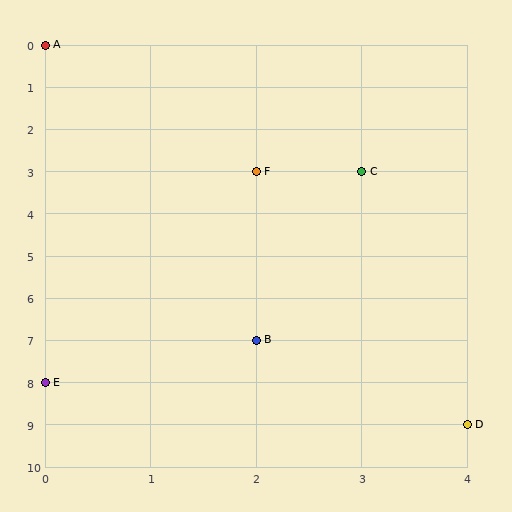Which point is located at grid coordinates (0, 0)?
Point A is at (0, 0).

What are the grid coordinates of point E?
Point E is at grid coordinates (0, 8).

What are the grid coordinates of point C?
Point C is at grid coordinates (3, 3).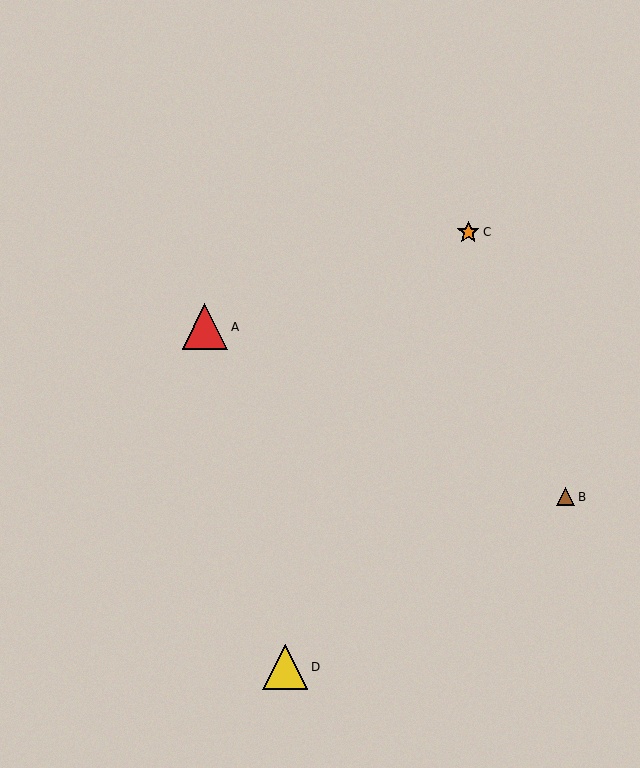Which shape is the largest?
The red triangle (labeled A) is the largest.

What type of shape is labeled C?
Shape C is an orange star.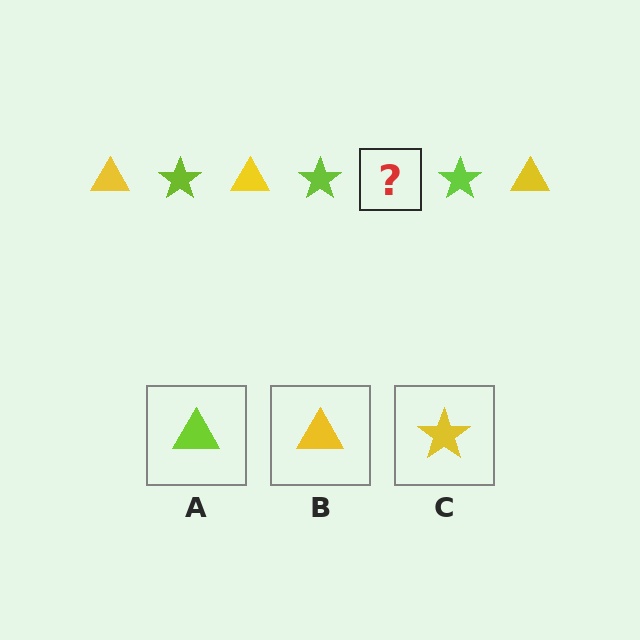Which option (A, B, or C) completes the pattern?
B.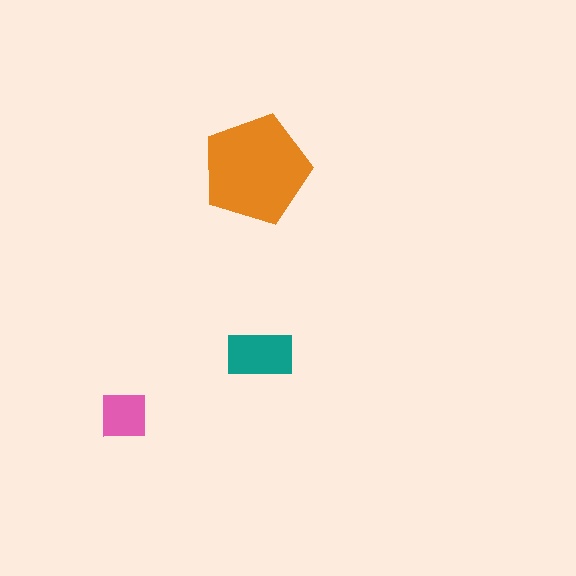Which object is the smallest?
The pink square.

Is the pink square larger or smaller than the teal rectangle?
Smaller.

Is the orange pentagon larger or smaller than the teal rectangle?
Larger.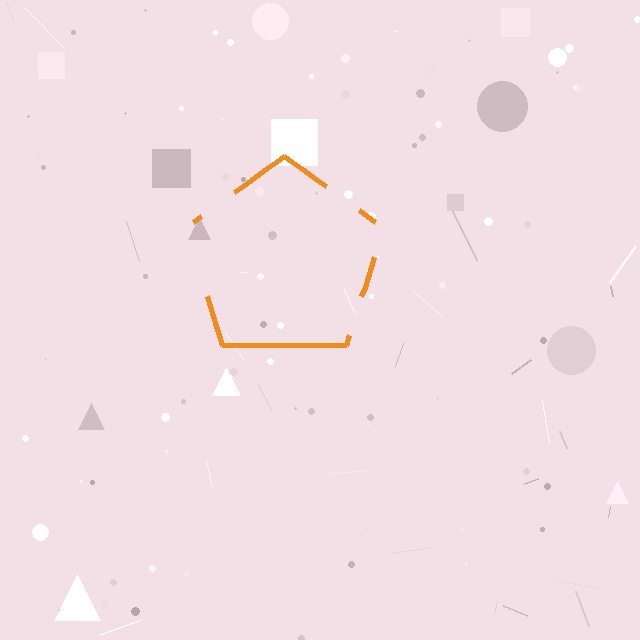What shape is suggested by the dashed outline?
The dashed outline suggests a pentagon.